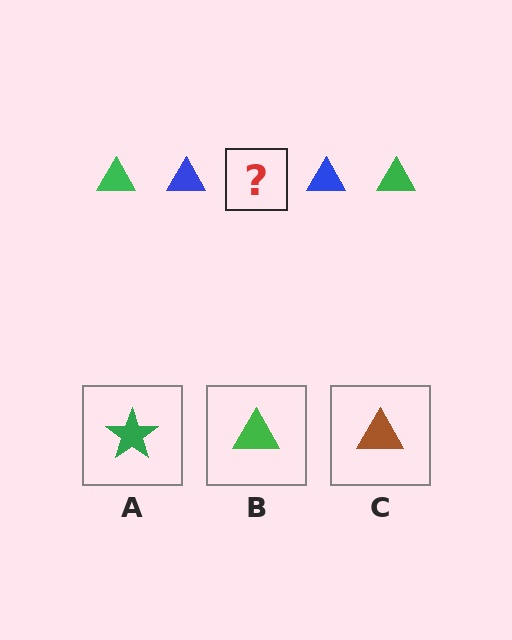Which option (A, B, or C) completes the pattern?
B.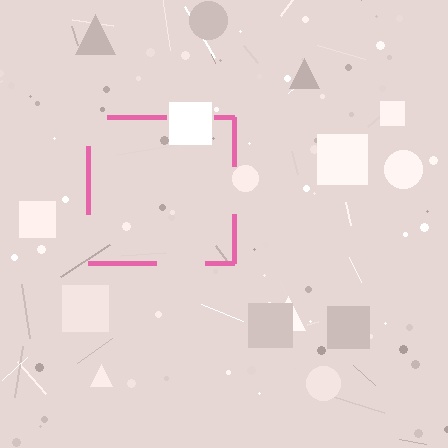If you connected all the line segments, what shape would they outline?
They would outline a square.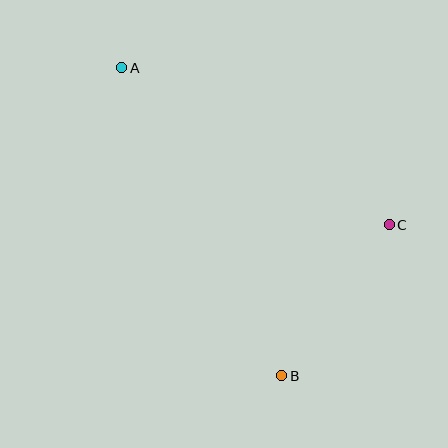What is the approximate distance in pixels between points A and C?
The distance between A and C is approximately 310 pixels.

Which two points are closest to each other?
Points B and C are closest to each other.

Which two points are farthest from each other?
Points A and B are farthest from each other.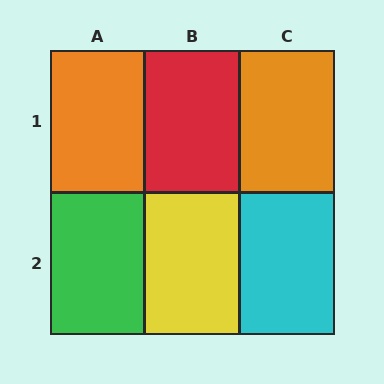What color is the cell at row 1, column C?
Orange.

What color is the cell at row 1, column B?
Red.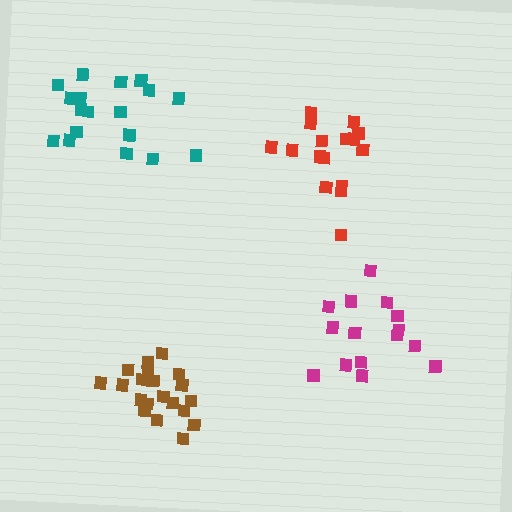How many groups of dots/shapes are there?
There are 4 groups.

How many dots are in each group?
Group 1: 16 dots, Group 2: 18 dots, Group 3: 20 dots, Group 4: 15 dots (69 total).